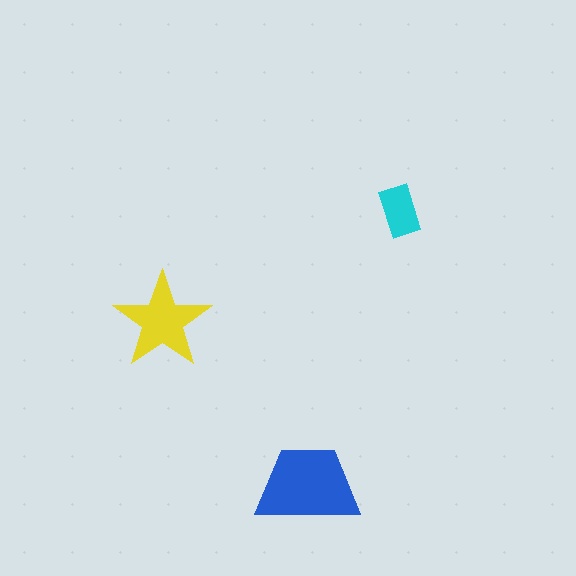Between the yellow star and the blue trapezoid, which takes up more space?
The blue trapezoid.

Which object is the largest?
The blue trapezoid.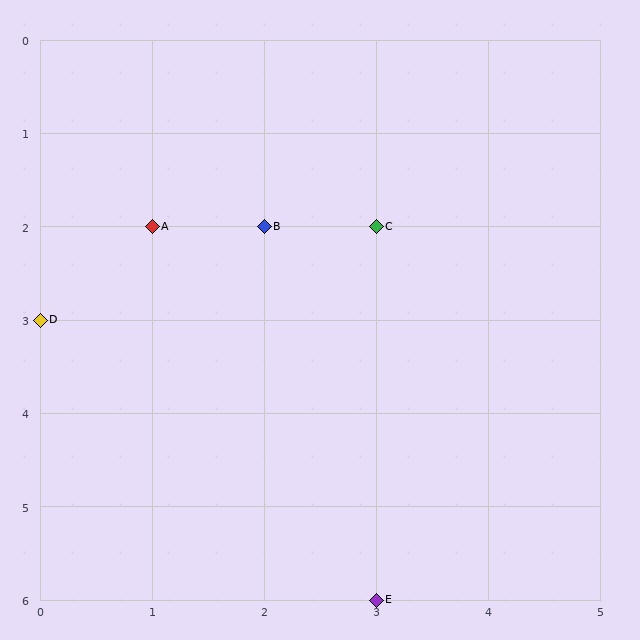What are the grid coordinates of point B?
Point B is at grid coordinates (2, 2).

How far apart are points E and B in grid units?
Points E and B are 1 column and 4 rows apart (about 4.1 grid units diagonally).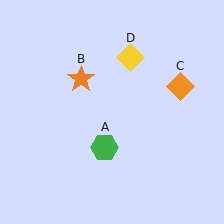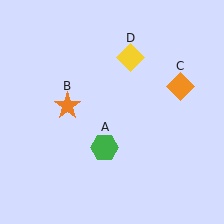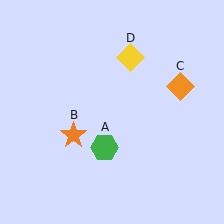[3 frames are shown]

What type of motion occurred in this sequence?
The orange star (object B) rotated counterclockwise around the center of the scene.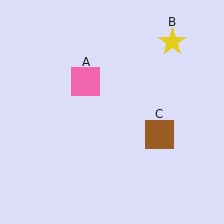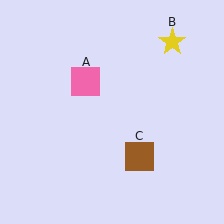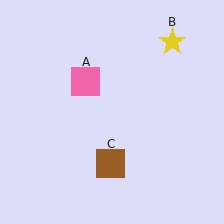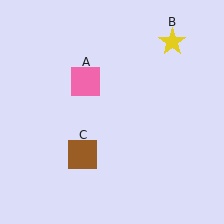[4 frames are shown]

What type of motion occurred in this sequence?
The brown square (object C) rotated clockwise around the center of the scene.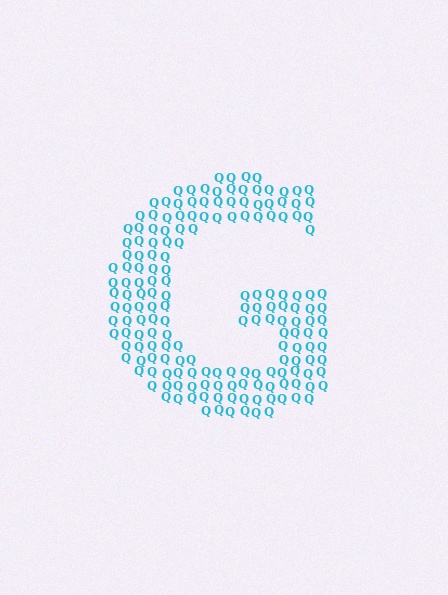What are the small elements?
The small elements are letter Q's.